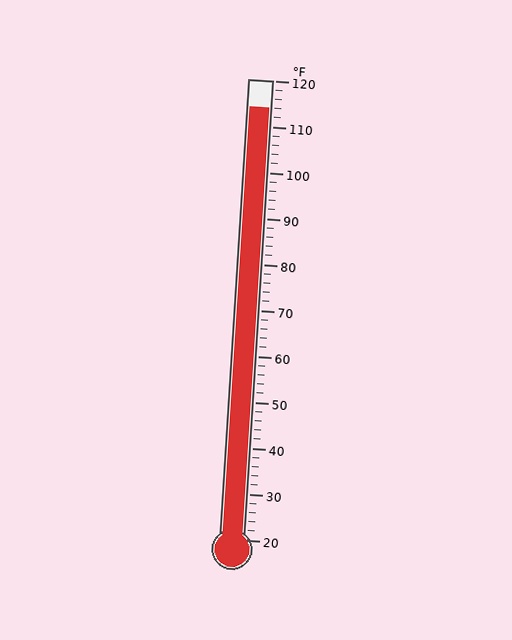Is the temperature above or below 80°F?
The temperature is above 80°F.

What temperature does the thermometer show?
The thermometer shows approximately 114°F.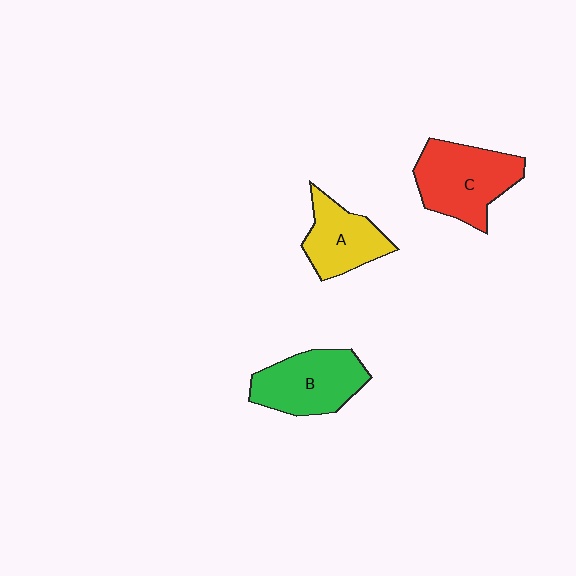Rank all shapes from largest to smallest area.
From largest to smallest: C (red), B (green), A (yellow).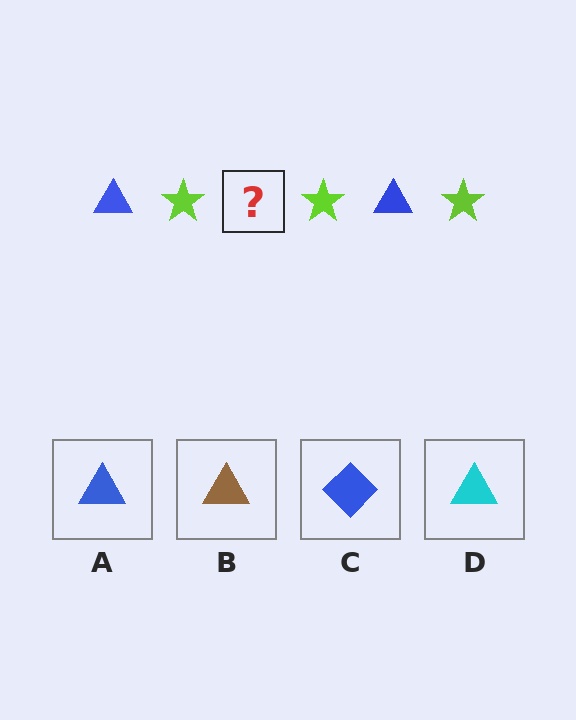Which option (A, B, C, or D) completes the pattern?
A.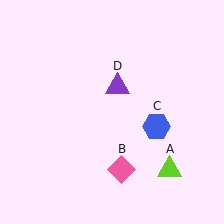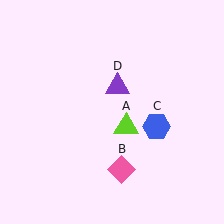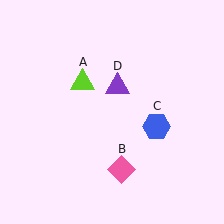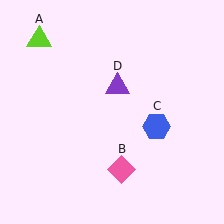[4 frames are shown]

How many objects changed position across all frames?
1 object changed position: lime triangle (object A).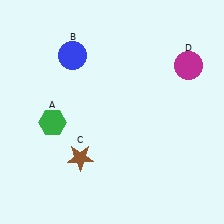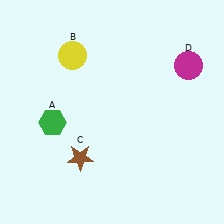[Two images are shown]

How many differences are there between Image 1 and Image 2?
There is 1 difference between the two images.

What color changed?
The circle (B) changed from blue in Image 1 to yellow in Image 2.